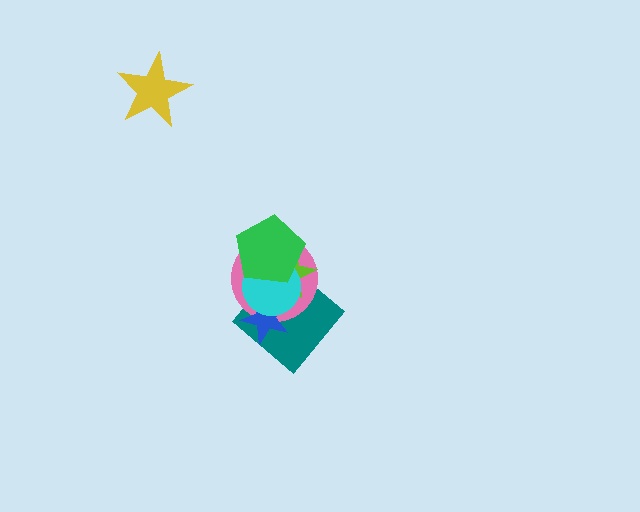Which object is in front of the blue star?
The cyan circle is in front of the blue star.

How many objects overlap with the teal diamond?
5 objects overlap with the teal diamond.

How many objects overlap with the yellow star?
0 objects overlap with the yellow star.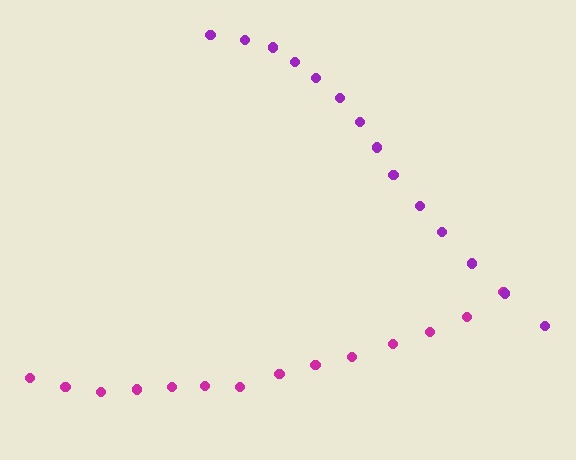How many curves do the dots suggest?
There are 2 distinct paths.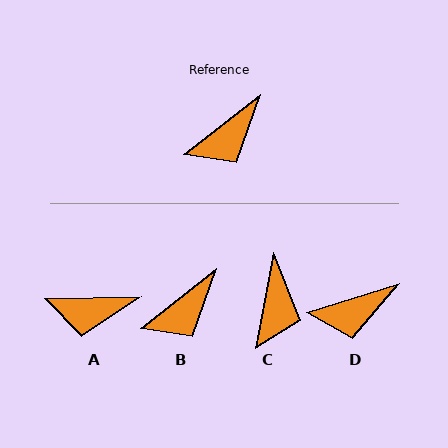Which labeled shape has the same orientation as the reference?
B.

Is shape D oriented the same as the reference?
No, it is off by about 21 degrees.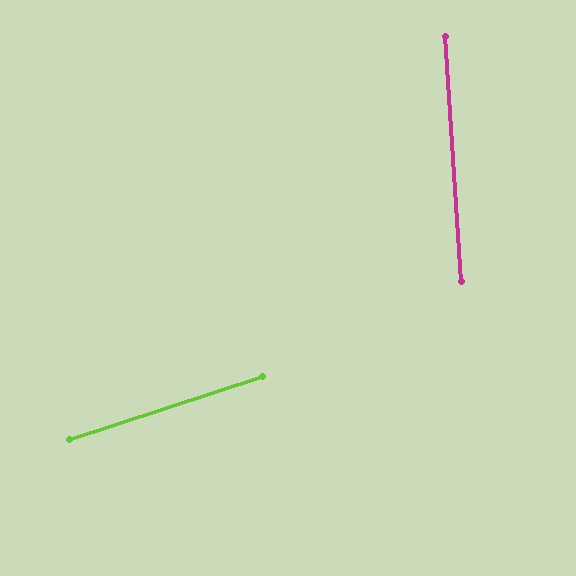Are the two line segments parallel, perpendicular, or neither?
Neither parallel nor perpendicular — they differ by about 75°.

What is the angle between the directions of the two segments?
Approximately 75 degrees.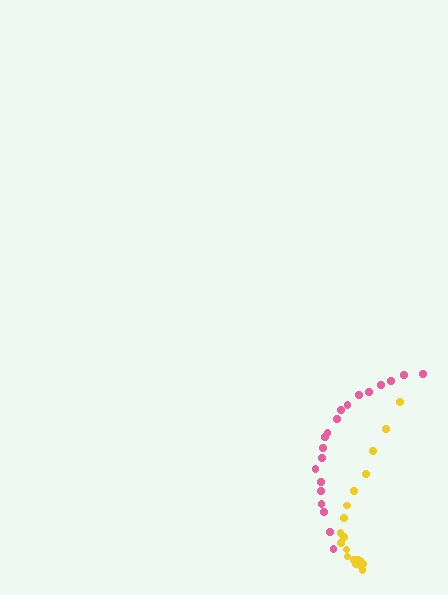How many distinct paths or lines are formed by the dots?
There are 2 distinct paths.